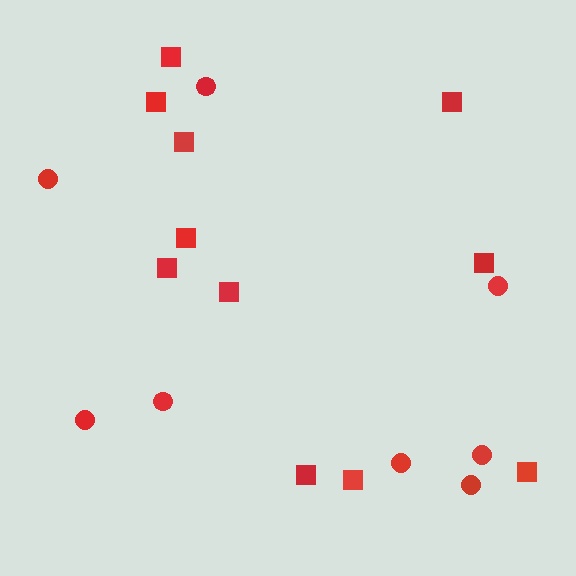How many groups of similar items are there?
There are 2 groups: one group of squares (11) and one group of circles (8).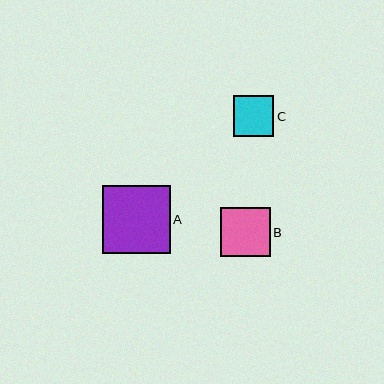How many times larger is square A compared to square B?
Square A is approximately 1.4 times the size of square B.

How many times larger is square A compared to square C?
Square A is approximately 1.7 times the size of square C.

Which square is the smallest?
Square C is the smallest with a size of approximately 41 pixels.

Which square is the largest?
Square A is the largest with a size of approximately 68 pixels.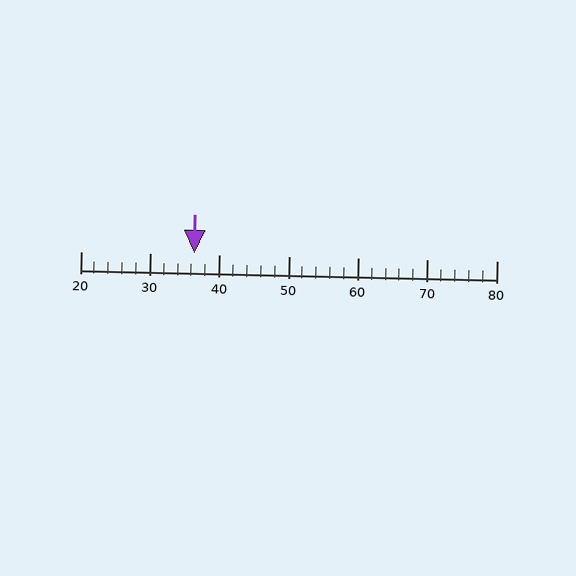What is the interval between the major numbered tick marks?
The major tick marks are spaced 10 units apart.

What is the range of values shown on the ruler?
The ruler shows values from 20 to 80.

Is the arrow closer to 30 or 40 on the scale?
The arrow is closer to 40.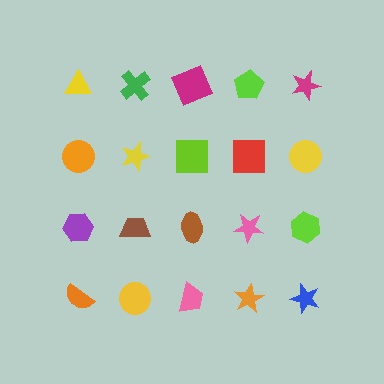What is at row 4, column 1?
An orange semicircle.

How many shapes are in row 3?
5 shapes.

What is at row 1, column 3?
A magenta square.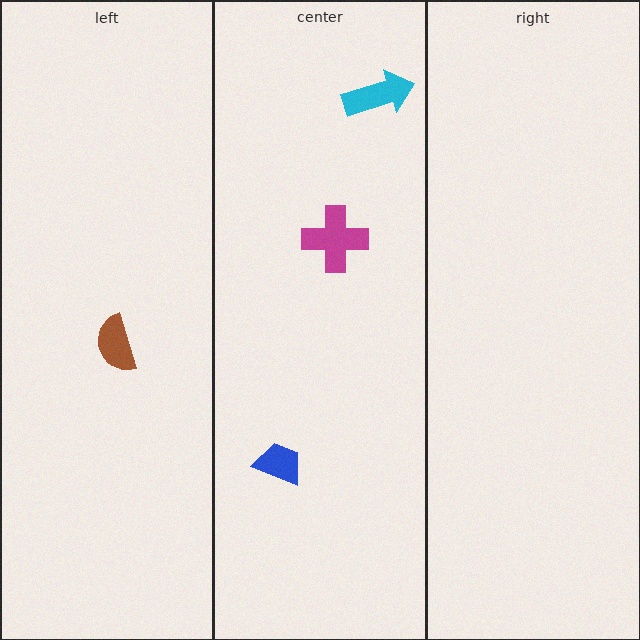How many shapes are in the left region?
1.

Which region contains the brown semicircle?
The left region.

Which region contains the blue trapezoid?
The center region.